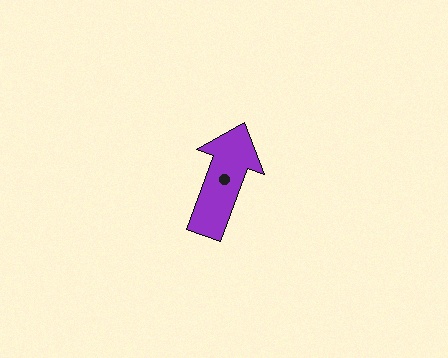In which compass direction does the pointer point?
North.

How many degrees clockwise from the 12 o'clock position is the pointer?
Approximately 20 degrees.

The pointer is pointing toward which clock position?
Roughly 1 o'clock.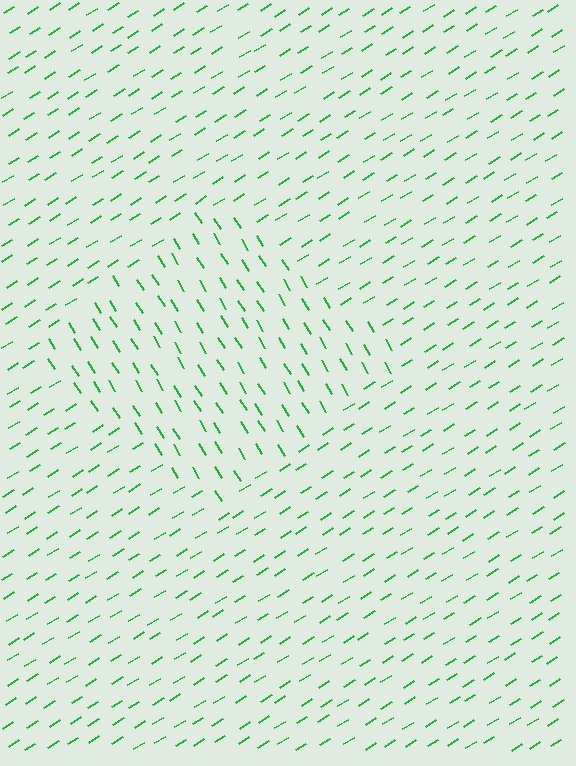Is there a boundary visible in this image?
Yes, there is a texture boundary formed by a change in line orientation.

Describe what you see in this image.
The image is filled with small green line segments. A diamond region in the image has lines oriented differently from the surrounding lines, creating a visible texture boundary.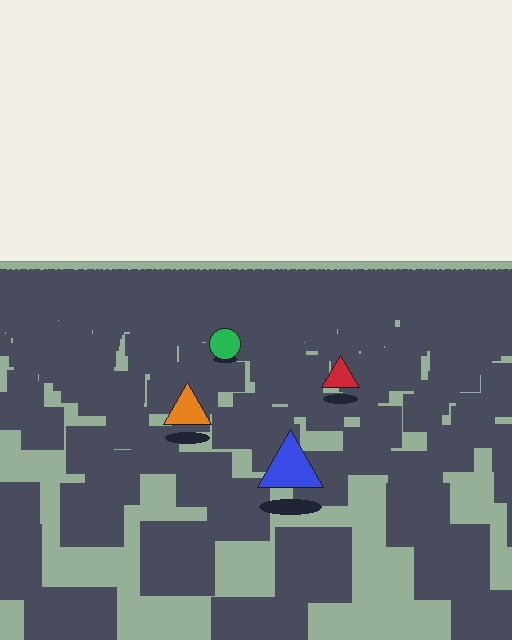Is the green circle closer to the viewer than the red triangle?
No. The red triangle is closer — you can tell from the texture gradient: the ground texture is coarser near it.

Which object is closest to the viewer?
The blue triangle is closest. The texture marks near it are larger and more spread out.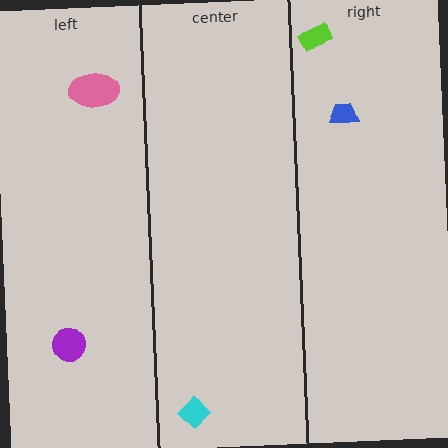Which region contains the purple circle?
The left region.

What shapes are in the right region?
The blue trapezoid, the lime rectangle.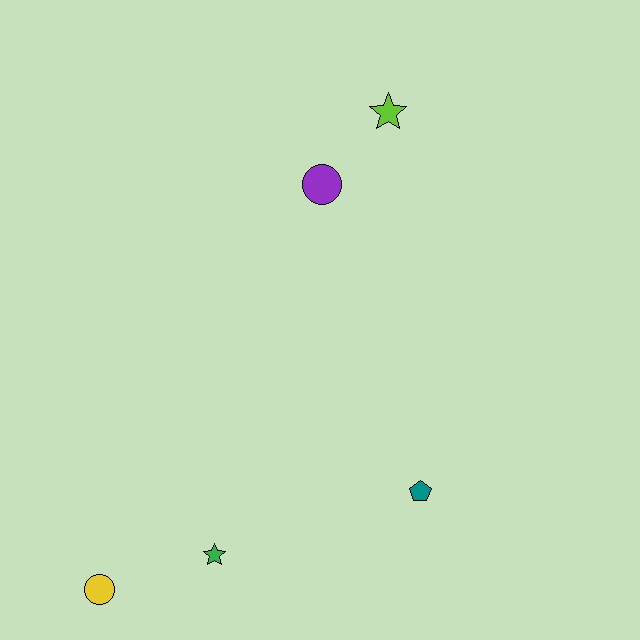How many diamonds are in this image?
There are no diamonds.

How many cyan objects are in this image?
There are no cyan objects.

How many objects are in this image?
There are 5 objects.